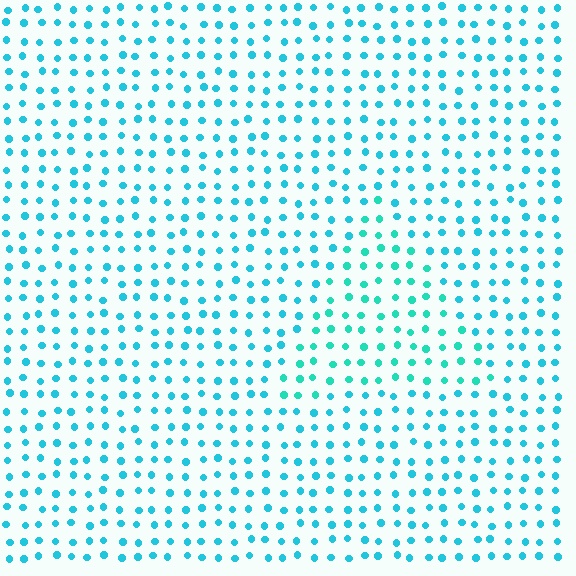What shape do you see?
I see a triangle.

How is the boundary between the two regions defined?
The boundary is defined purely by a slight shift in hue (about 20 degrees). Spacing, size, and orientation are identical on both sides.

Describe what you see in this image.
The image is filled with small cyan elements in a uniform arrangement. A triangle-shaped region is visible where the elements are tinted to a slightly different hue, forming a subtle color boundary.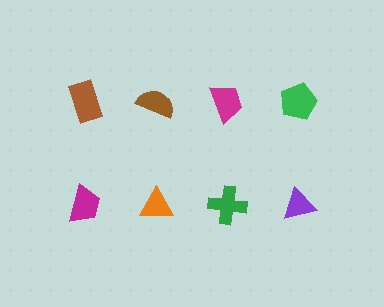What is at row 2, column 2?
An orange triangle.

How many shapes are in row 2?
4 shapes.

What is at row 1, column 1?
A brown rectangle.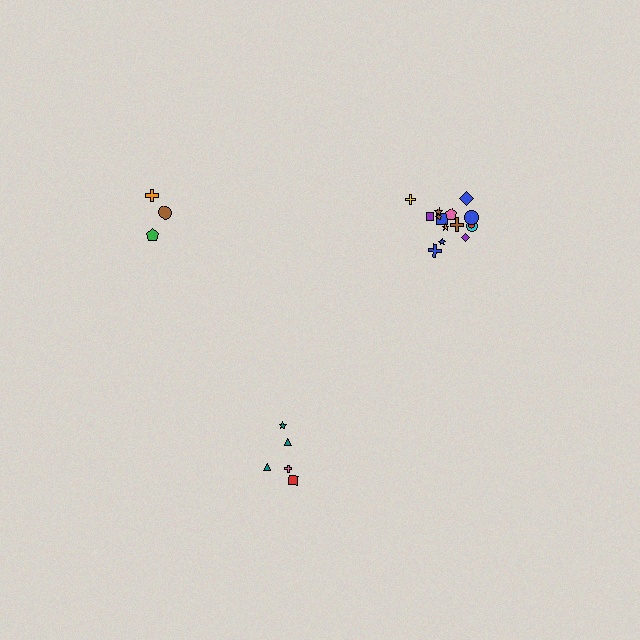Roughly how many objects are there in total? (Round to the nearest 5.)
Roughly 25 objects in total.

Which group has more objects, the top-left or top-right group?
The top-right group.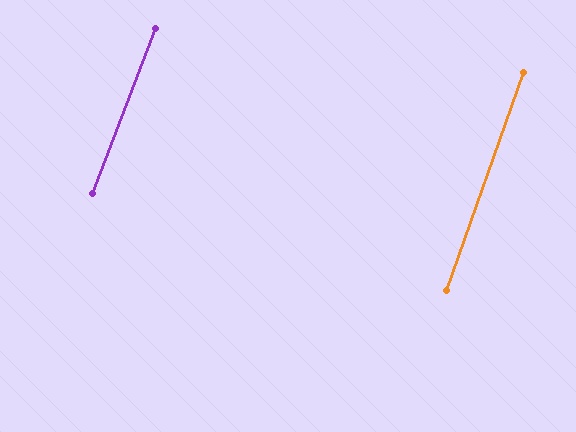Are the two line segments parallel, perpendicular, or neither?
Parallel — their directions differ by only 1.5°.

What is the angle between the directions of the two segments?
Approximately 1 degree.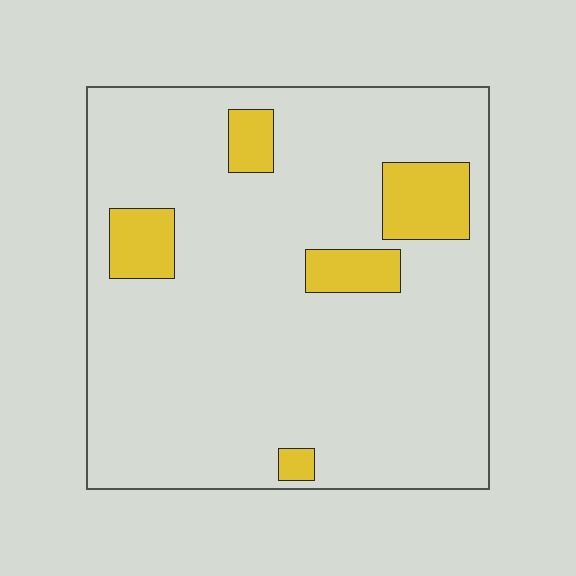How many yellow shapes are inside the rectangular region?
5.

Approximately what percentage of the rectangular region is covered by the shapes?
Approximately 10%.